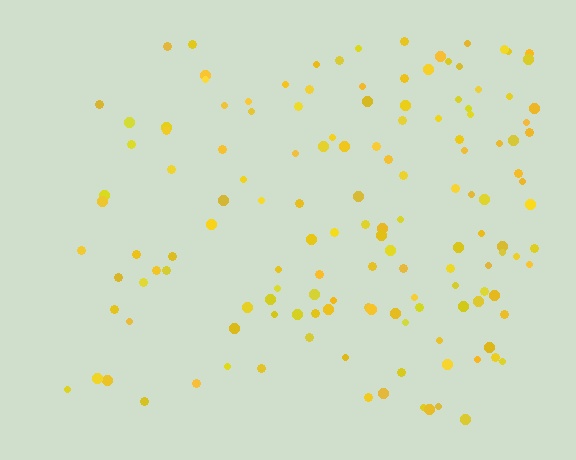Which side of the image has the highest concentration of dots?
The right.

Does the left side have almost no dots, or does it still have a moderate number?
Still a moderate number, just noticeably fewer than the right.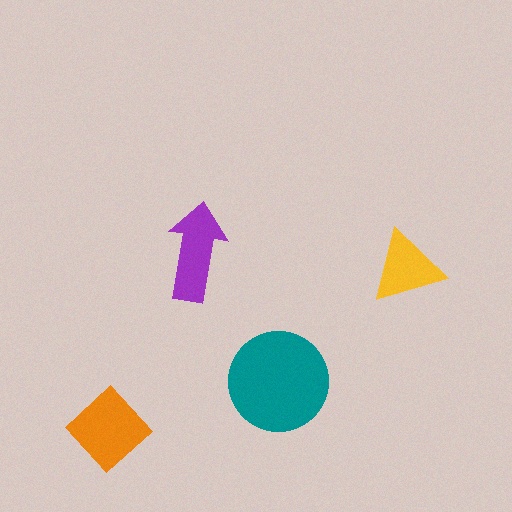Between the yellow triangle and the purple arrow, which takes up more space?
The purple arrow.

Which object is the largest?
The teal circle.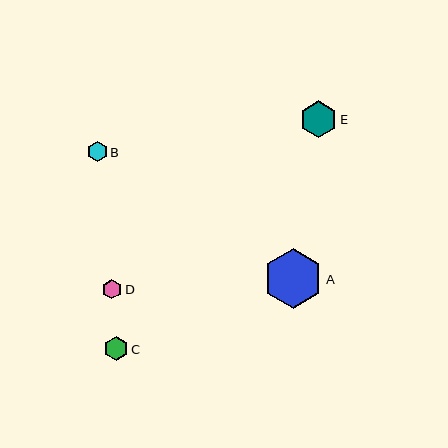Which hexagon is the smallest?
Hexagon D is the smallest with a size of approximately 19 pixels.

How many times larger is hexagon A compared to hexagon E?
Hexagon A is approximately 1.6 times the size of hexagon E.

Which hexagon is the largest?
Hexagon A is the largest with a size of approximately 60 pixels.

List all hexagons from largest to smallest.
From largest to smallest: A, E, C, B, D.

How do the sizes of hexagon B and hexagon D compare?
Hexagon B and hexagon D are approximately the same size.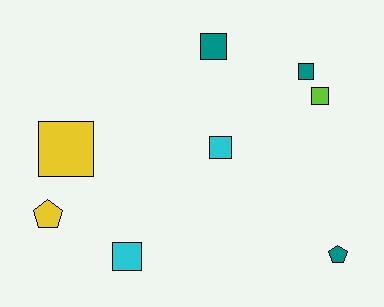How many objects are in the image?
There are 8 objects.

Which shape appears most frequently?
Square, with 6 objects.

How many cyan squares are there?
There are 2 cyan squares.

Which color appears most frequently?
Teal, with 3 objects.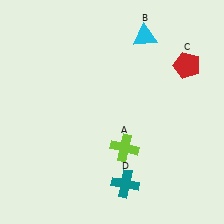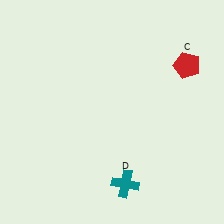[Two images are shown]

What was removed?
The cyan triangle (B), the lime cross (A) were removed in Image 2.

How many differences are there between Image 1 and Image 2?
There are 2 differences between the two images.